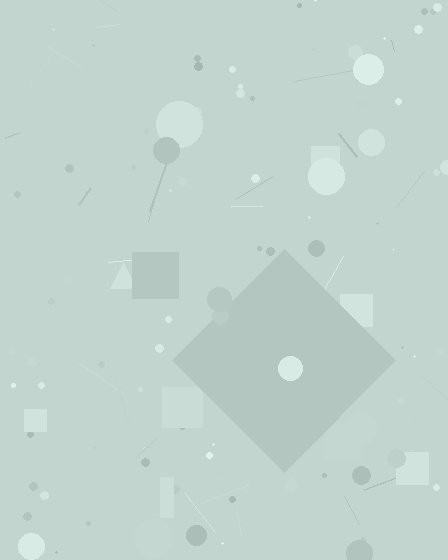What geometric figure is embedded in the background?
A diamond is embedded in the background.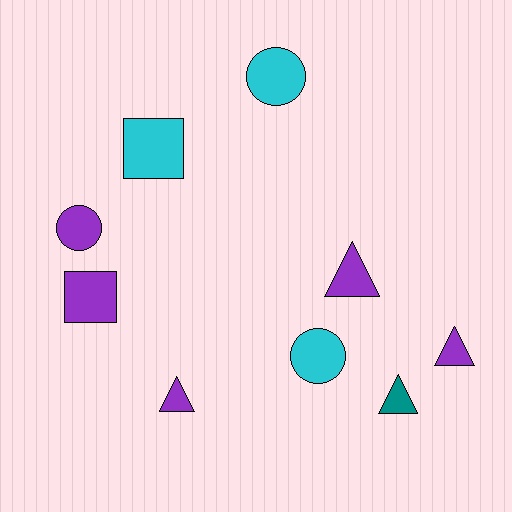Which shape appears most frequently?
Triangle, with 4 objects.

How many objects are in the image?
There are 9 objects.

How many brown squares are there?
There are no brown squares.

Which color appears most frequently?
Purple, with 5 objects.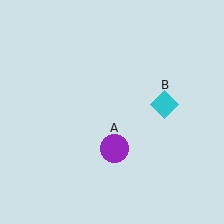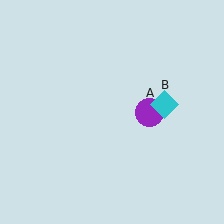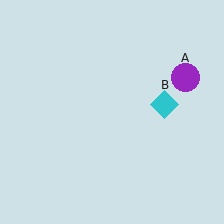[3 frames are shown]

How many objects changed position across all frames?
1 object changed position: purple circle (object A).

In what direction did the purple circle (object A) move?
The purple circle (object A) moved up and to the right.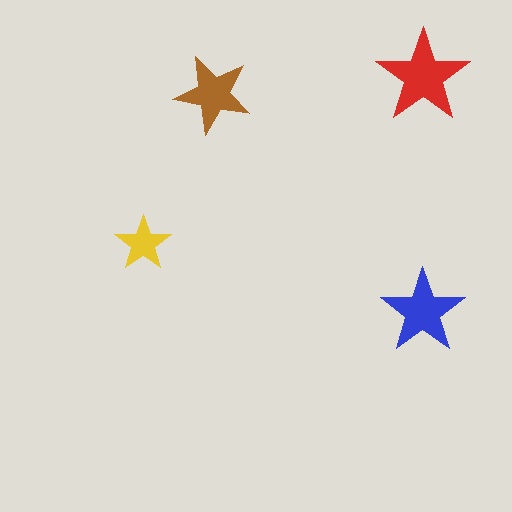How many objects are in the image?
There are 4 objects in the image.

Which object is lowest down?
The blue star is bottommost.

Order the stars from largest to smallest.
the red one, the blue one, the brown one, the yellow one.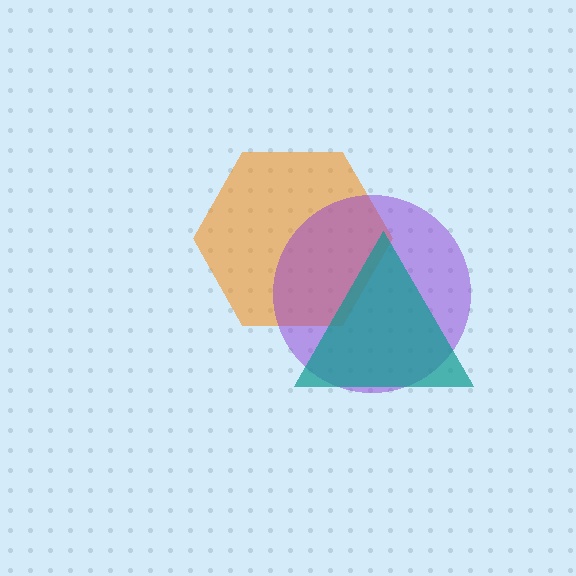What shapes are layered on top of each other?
The layered shapes are: an orange hexagon, a purple circle, a teal triangle.